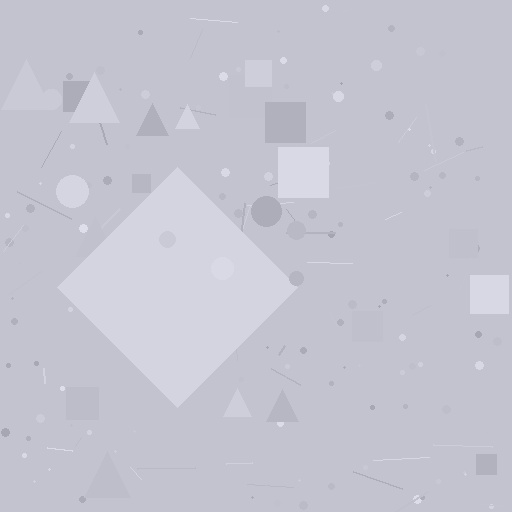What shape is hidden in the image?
A diamond is hidden in the image.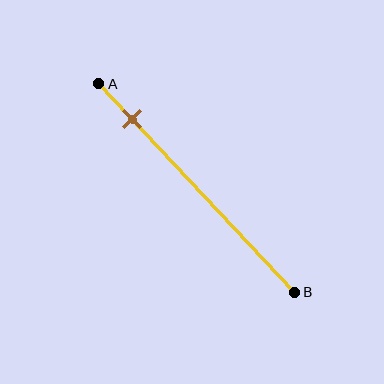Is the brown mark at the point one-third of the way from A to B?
No, the mark is at about 15% from A, not at the 33% one-third point.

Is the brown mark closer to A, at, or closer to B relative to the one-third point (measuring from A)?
The brown mark is closer to point A than the one-third point of segment AB.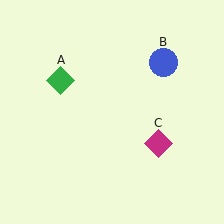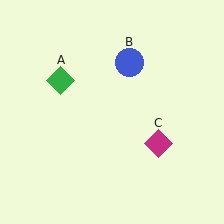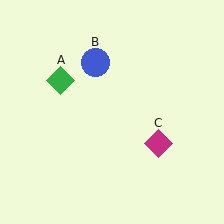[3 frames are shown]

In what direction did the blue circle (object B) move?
The blue circle (object B) moved left.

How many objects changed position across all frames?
1 object changed position: blue circle (object B).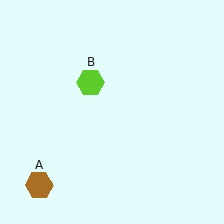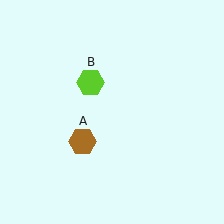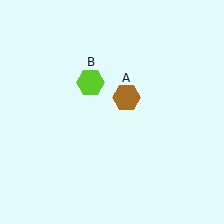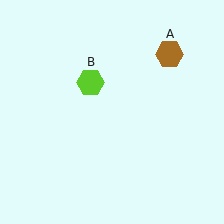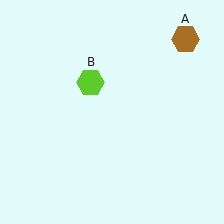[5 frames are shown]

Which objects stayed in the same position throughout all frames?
Lime hexagon (object B) remained stationary.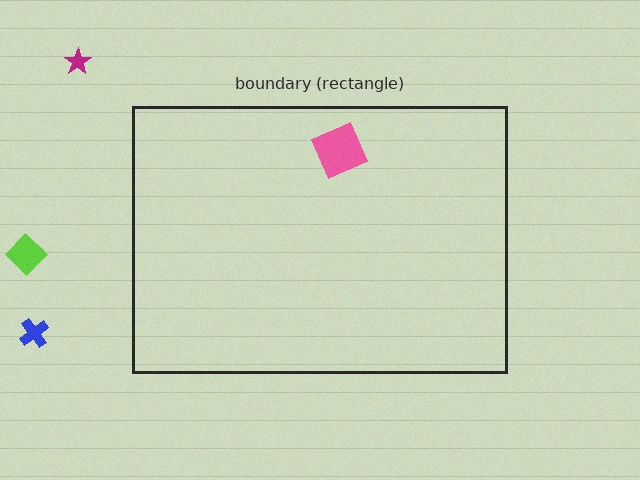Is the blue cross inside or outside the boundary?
Outside.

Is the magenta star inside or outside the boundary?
Outside.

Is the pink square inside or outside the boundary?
Inside.